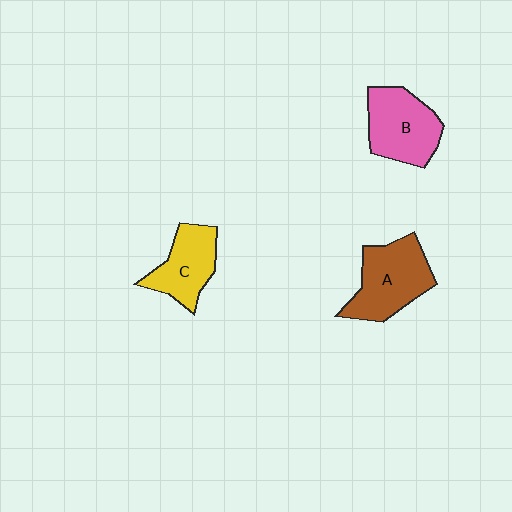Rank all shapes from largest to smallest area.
From largest to smallest: A (brown), B (pink), C (yellow).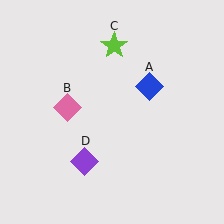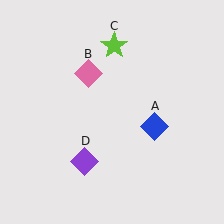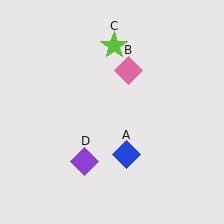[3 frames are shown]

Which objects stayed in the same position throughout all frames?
Lime star (object C) and purple diamond (object D) remained stationary.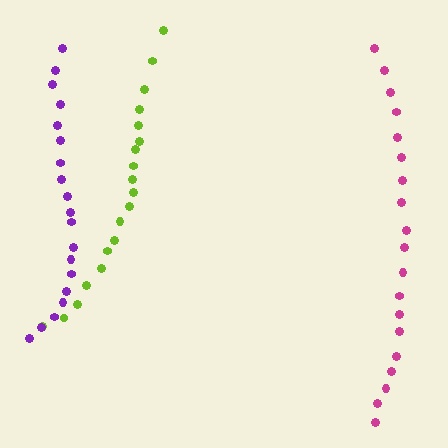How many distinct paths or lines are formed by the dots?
There are 3 distinct paths.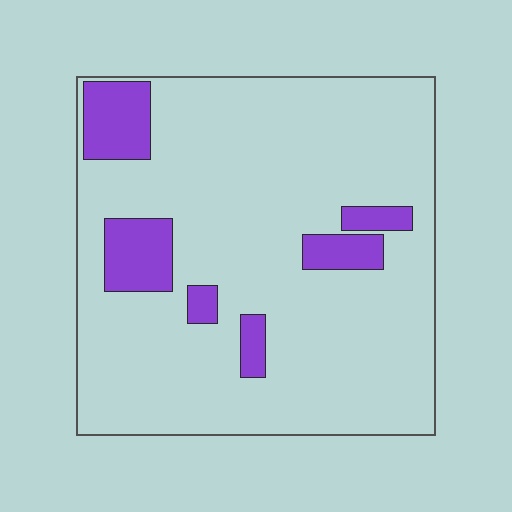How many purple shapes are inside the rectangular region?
6.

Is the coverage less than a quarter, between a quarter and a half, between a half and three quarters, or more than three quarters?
Less than a quarter.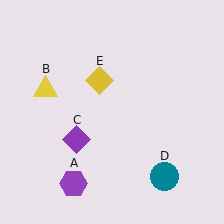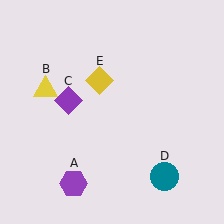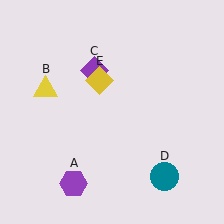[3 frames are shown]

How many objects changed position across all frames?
1 object changed position: purple diamond (object C).